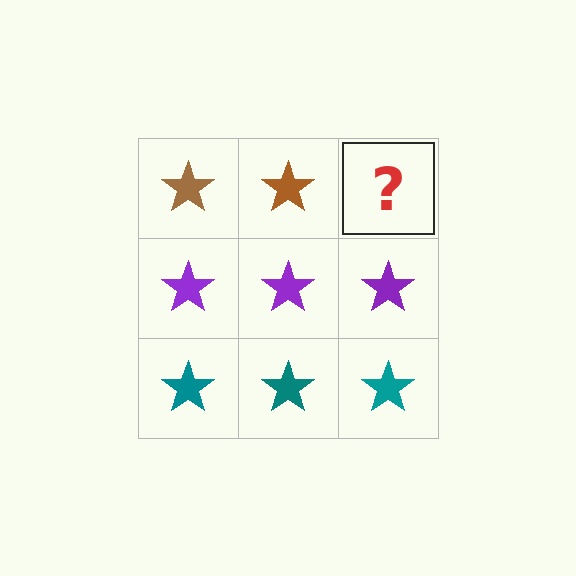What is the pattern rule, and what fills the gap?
The rule is that each row has a consistent color. The gap should be filled with a brown star.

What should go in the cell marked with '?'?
The missing cell should contain a brown star.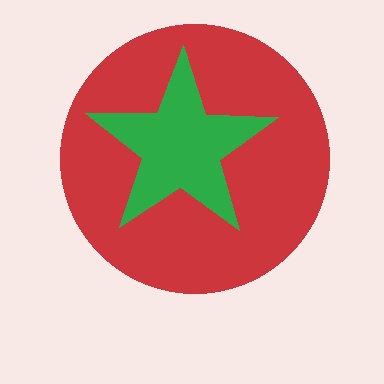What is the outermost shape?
The red circle.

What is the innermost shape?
The green star.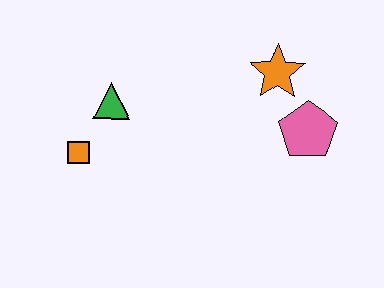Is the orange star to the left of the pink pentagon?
Yes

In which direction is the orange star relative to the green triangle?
The orange star is to the right of the green triangle.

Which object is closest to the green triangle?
The orange square is closest to the green triangle.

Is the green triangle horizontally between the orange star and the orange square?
Yes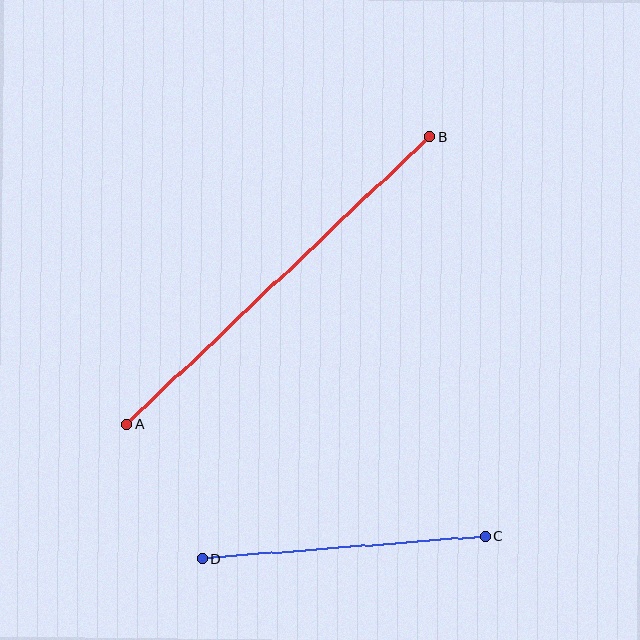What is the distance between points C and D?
The distance is approximately 283 pixels.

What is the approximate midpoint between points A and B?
The midpoint is at approximately (278, 281) pixels.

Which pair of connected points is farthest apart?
Points A and B are farthest apart.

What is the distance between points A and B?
The distance is approximately 417 pixels.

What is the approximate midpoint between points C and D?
The midpoint is at approximately (344, 547) pixels.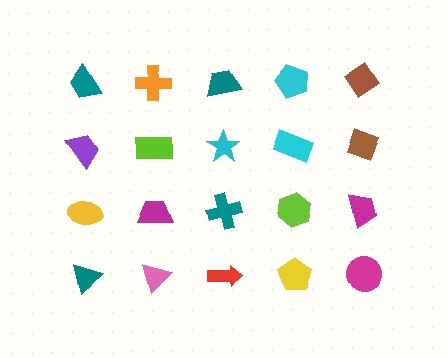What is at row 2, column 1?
A purple trapezoid.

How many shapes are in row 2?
5 shapes.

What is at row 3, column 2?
A magenta trapezoid.